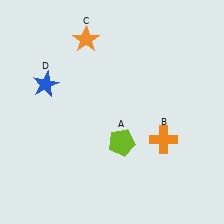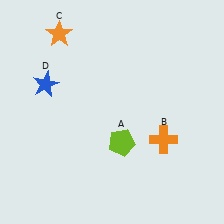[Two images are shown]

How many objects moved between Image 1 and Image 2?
1 object moved between the two images.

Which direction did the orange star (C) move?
The orange star (C) moved left.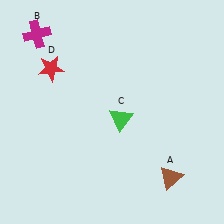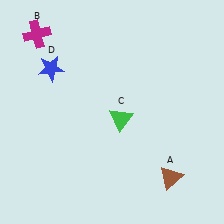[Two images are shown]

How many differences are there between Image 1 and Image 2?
There is 1 difference between the two images.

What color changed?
The star (D) changed from red in Image 1 to blue in Image 2.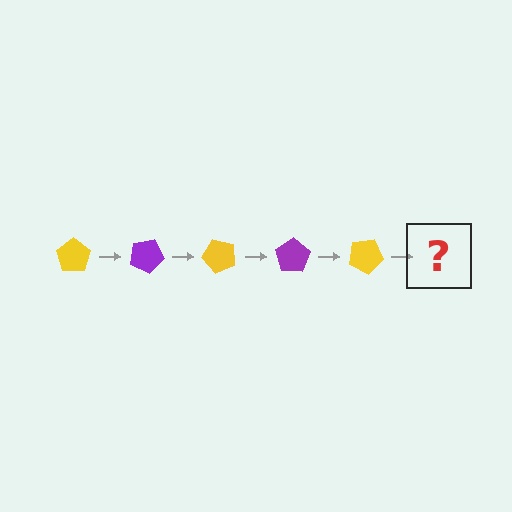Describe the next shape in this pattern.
It should be a purple pentagon, rotated 125 degrees from the start.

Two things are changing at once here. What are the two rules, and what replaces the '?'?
The two rules are that it rotates 25 degrees each step and the color cycles through yellow and purple. The '?' should be a purple pentagon, rotated 125 degrees from the start.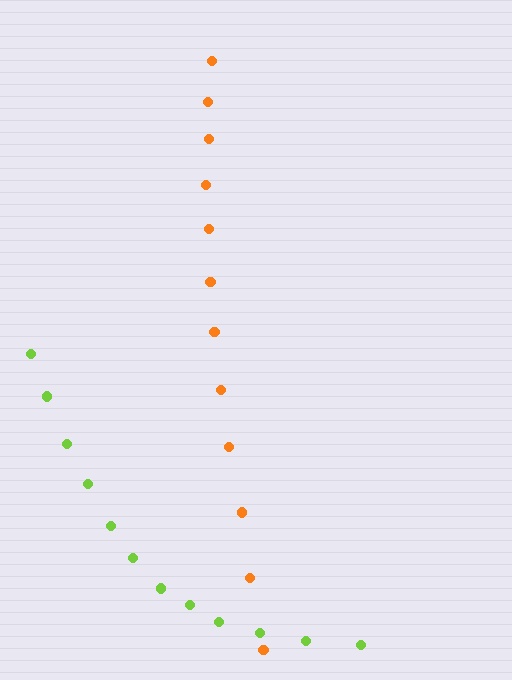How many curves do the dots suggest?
There are 2 distinct paths.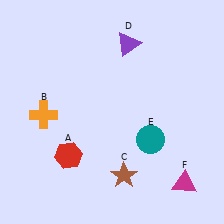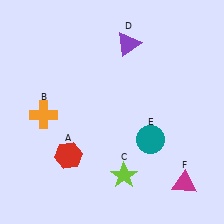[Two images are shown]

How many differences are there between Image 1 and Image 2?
There is 1 difference between the two images.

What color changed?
The star (C) changed from brown in Image 1 to lime in Image 2.